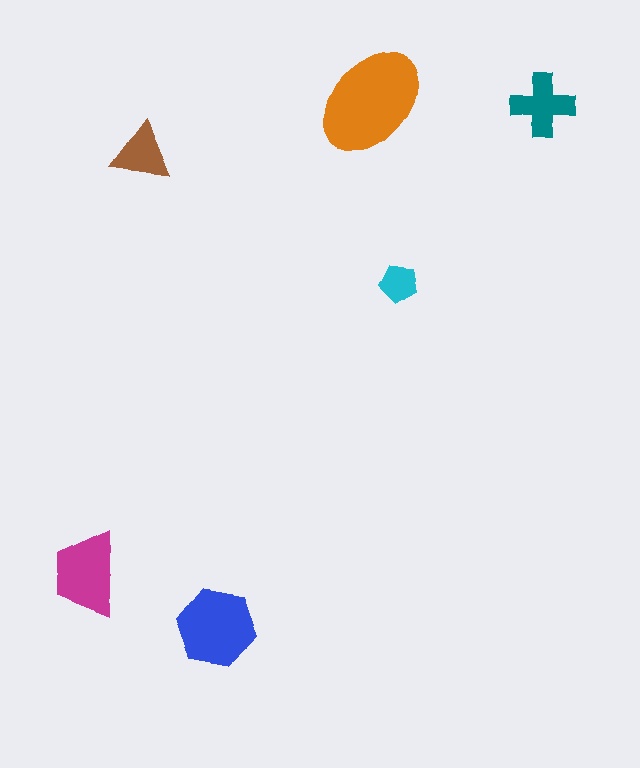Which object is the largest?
The orange ellipse.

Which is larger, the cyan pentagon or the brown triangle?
The brown triangle.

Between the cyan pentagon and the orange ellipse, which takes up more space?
The orange ellipse.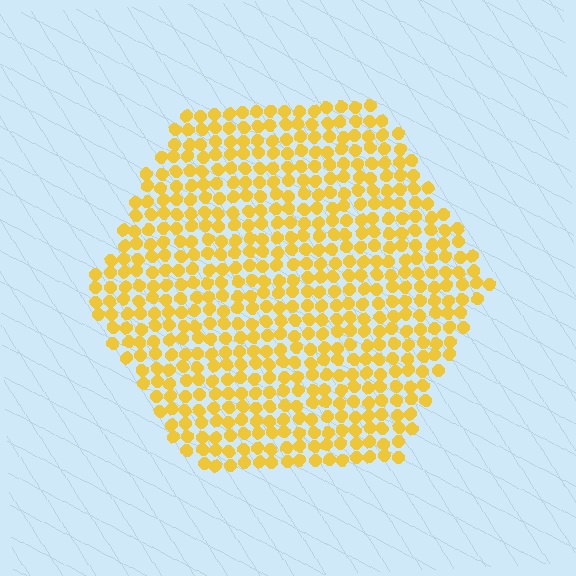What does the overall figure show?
The overall figure shows a hexagon.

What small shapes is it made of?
It is made of small circles.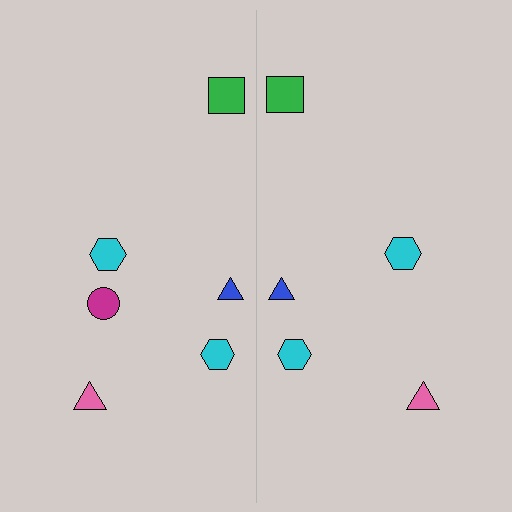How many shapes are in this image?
There are 11 shapes in this image.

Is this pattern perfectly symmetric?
No, the pattern is not perfectly symmetric. A magenta circle is missing from the right side.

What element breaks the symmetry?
A magenta circle is missing from the right side.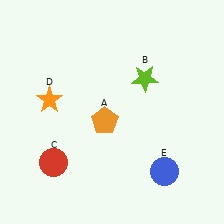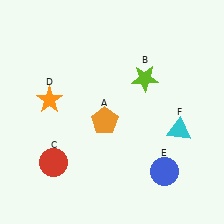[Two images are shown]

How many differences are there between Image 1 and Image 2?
There is 1 difference between the two images.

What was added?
A cyan triangle (F) was added in Image 2.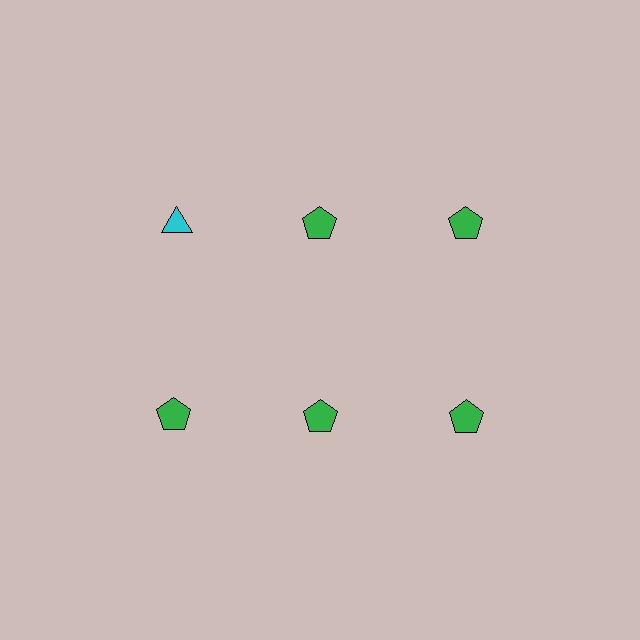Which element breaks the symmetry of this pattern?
The cyan triangle in the top row, leftmost column breaks the symmetry. All other shapes are green pentagons.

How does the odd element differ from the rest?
It differs in both color (cyan instead of green) and shape (triangle instead of pentagon).